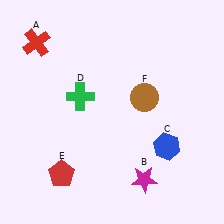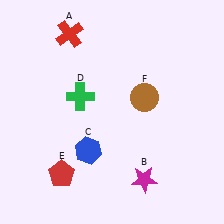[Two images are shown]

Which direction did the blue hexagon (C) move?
The blue hexagon (C) moved left.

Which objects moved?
The objects that moved are: the red cross (A), the blue hexagon (C).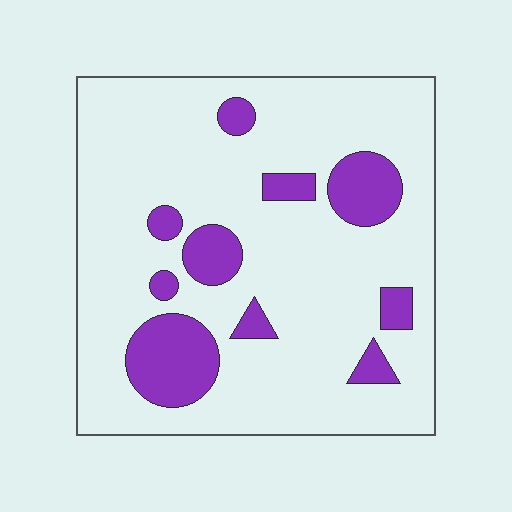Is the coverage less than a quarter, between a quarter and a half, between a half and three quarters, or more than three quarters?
Less than a quarter.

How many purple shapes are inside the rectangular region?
10.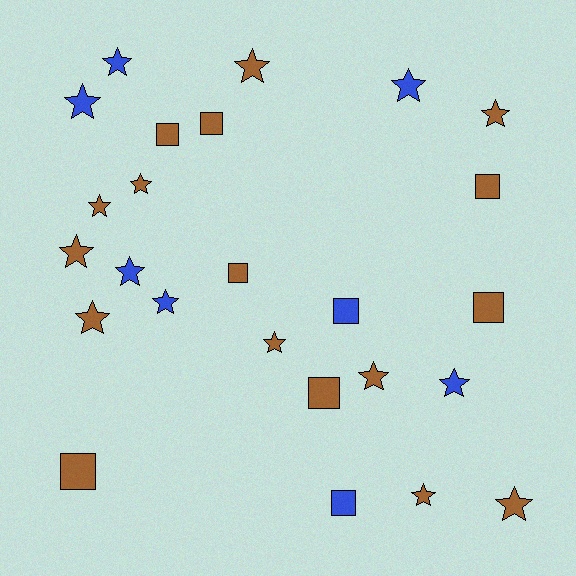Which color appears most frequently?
Brown, with 17 objects.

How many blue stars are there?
There are 6 blue stars.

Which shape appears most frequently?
Star, with 16 objects.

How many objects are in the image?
There are 25 objects.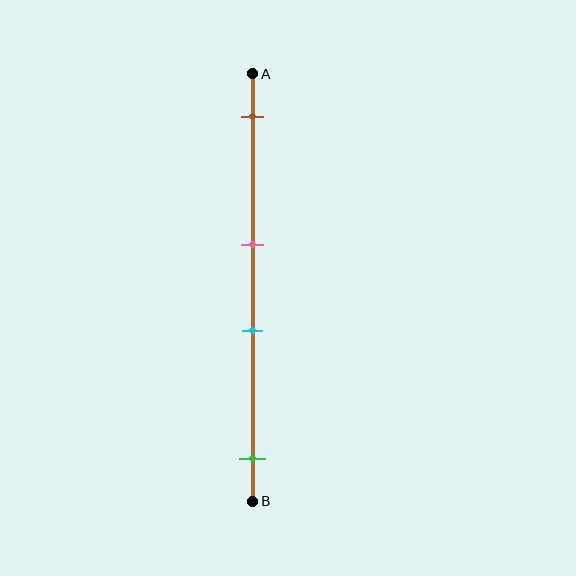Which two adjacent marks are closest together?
The pink and cyan marks are the closest adjacent pair.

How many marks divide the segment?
There are 4 marks dividing the segment.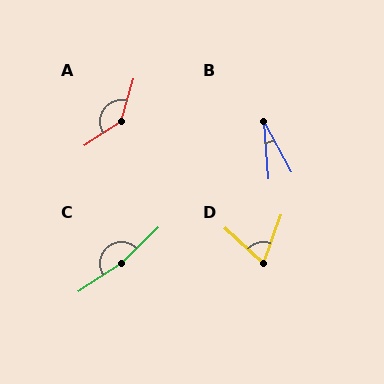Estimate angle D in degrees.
Approximately 67 degrees.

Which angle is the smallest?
B, at approximately 25 degrees.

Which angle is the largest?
C, at approximately 169 degrees.